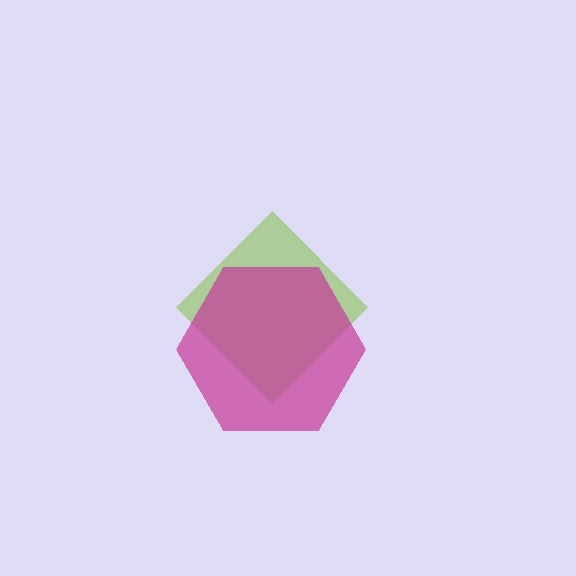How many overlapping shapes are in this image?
There are 2 overlapping shapes in the image.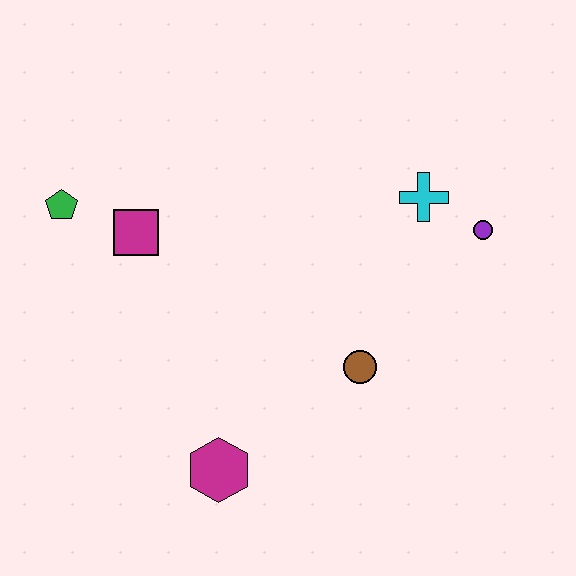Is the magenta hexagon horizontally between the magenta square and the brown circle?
Yes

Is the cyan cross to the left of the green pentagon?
No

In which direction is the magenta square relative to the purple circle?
The magenta square is to the left of the purple circle.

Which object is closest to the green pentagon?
The magenta square is closest to the green pentagon.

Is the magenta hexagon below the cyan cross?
Yes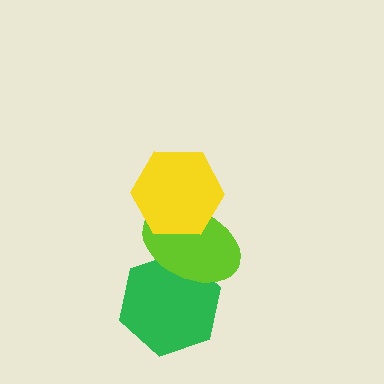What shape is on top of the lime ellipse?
The yellow hexagon is on top of the lime ellipse.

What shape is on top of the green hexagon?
The lime ellipse is on top of the green hexagon.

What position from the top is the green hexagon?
The green hexagon is 3rd from the top.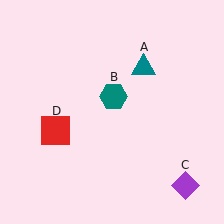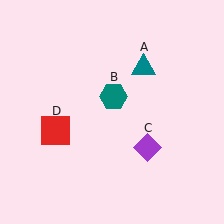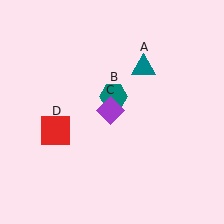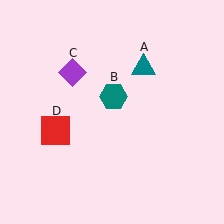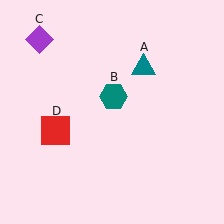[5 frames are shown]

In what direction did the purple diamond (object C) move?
The purple diamond (object C) moved up and to the left.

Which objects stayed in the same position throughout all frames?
Teal triangle (object A) and teal hexagon (object B) and red square (object D) remained stationary.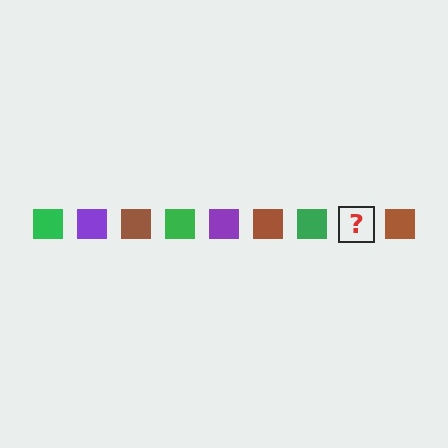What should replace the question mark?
The question mark should be replaced with a purple square.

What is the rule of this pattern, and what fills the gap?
The rule is that the pattern cycles through green, purple, brown squares. The gap should be filled with a purple square.